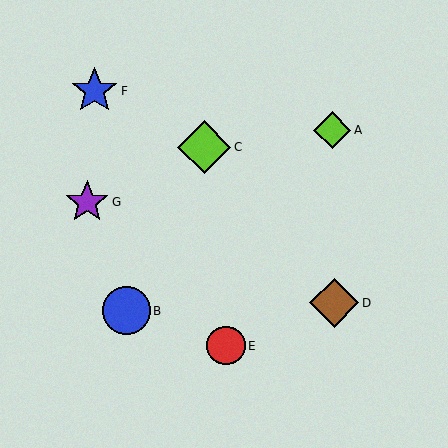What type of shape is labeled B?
Shape B is a blue circle.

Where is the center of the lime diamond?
The center of the lime diamond is at (332, 130).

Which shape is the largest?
The lime diamond (labeled C) is the largest.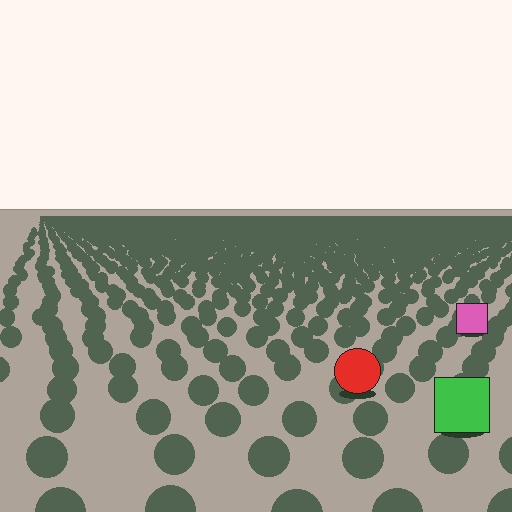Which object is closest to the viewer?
The green square is closest. The texture marks near it are larger and more spread out.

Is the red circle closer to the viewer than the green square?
No. The green square is closer — you can tell from the texture gradient: the ground texture is coarser near it.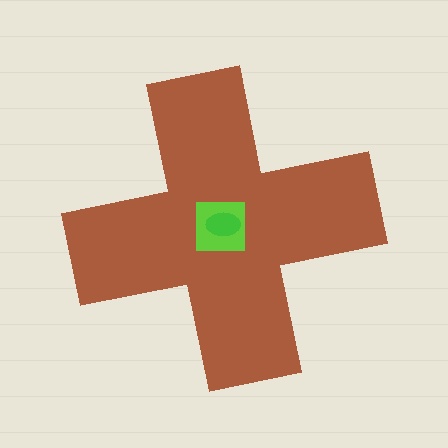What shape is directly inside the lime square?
The green ellipse.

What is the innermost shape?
The green ellipse.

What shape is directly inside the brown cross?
The lime square.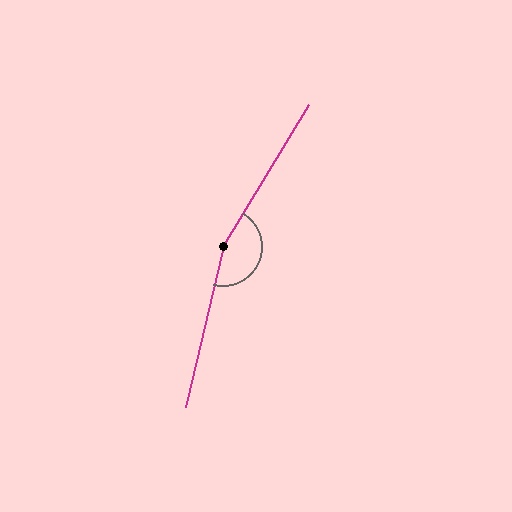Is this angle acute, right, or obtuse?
It is obtuse.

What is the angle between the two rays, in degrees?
Approximately 162 degrees.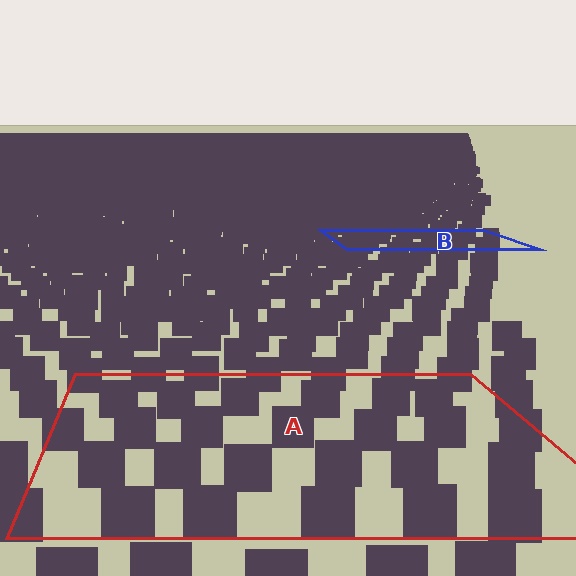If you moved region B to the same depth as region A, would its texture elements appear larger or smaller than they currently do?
They would appear larger. At a closer depth, the same texture elements are projected at a bigger on-screen size.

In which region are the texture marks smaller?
The texture marks are smaller in region B, because it is farther away.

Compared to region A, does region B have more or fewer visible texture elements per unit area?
Region B has more texture elements per unit area — they are packed more densely because it is farther away.